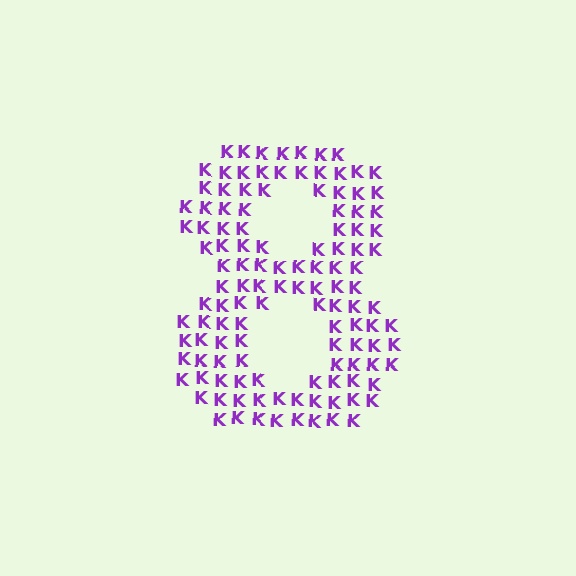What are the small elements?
The small elements are letter K's.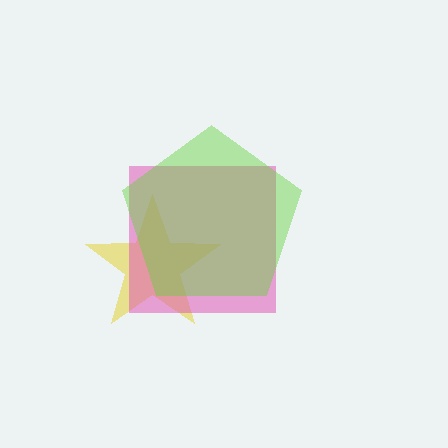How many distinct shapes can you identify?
There are 3 distinct shapes: a yellow star, a pink square, a lime pentagon.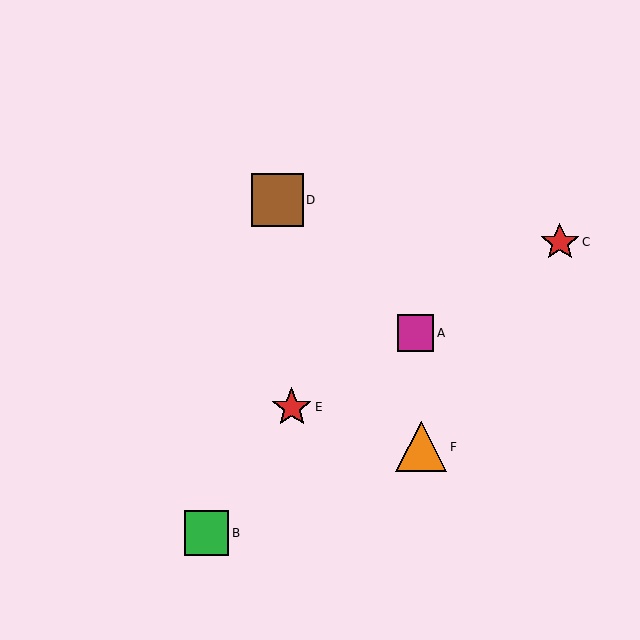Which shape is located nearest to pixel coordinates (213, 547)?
The green square (labeled B) at (207, 533) is nearest to that location.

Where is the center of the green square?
The center of the green square is at (207, 533).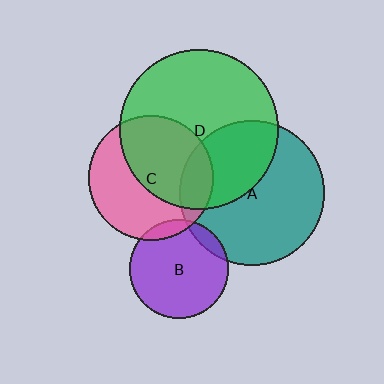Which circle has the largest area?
Circle D (green).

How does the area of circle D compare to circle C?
Approximately 1.6 times.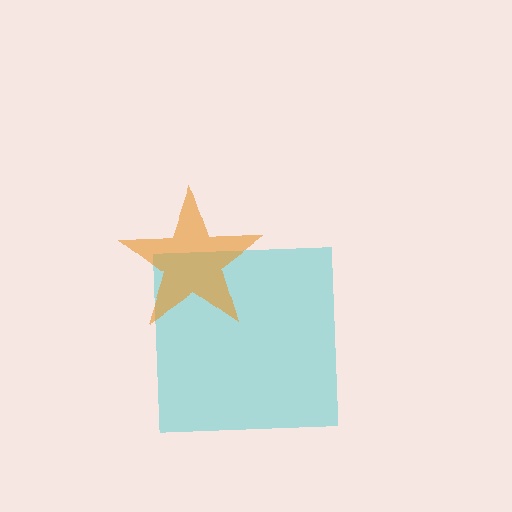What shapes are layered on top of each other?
The layered shapes are: a cyan square, an orange star.